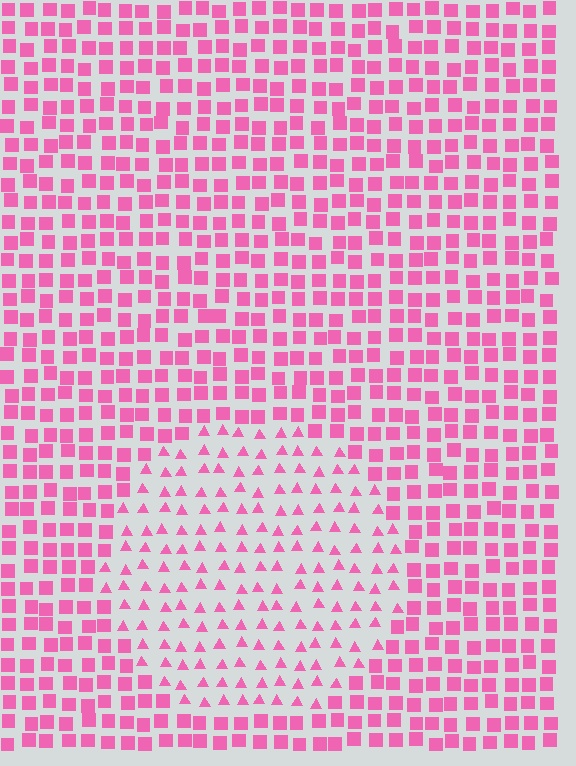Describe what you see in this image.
The image is filled with small pink elements arranged in a uniform grid. A circle-shaped region contains triangles, while the surrounding area contains squares. The boundary is defined purely by the change in element shape.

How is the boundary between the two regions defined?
The boundary is defined by a change in element shape: triangles inside vs. squares outside. All elements share the same color and spacing.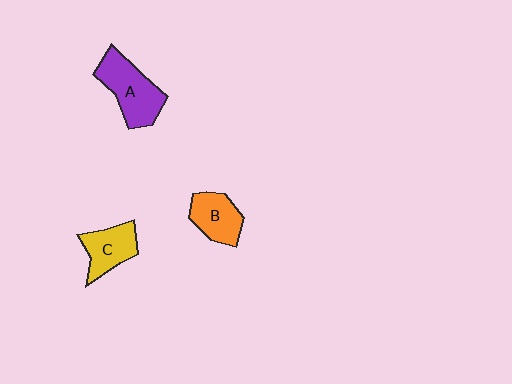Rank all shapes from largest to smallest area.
From largest to smallest: A (purple), C (yellow), B (orange).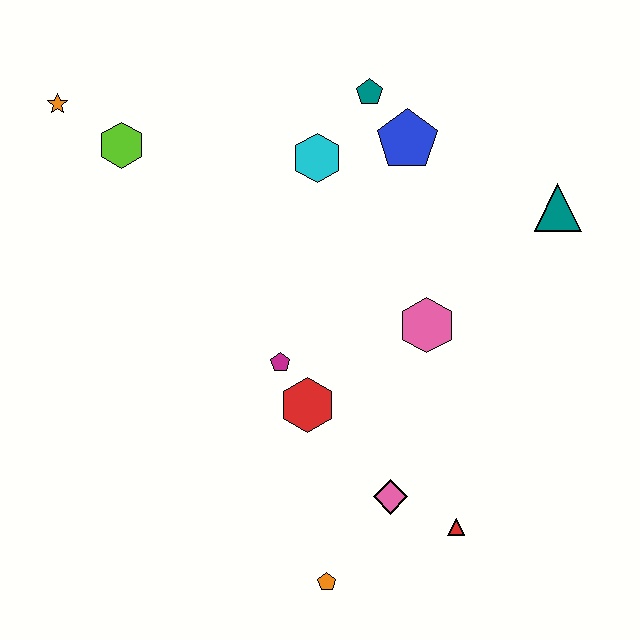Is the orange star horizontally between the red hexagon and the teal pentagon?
No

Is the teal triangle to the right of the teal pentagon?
Yes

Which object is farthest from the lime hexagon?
The red triangle is farthest from the lime hexagon.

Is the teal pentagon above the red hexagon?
Yes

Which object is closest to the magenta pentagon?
The red hexagon is closest to the magenta pentagon.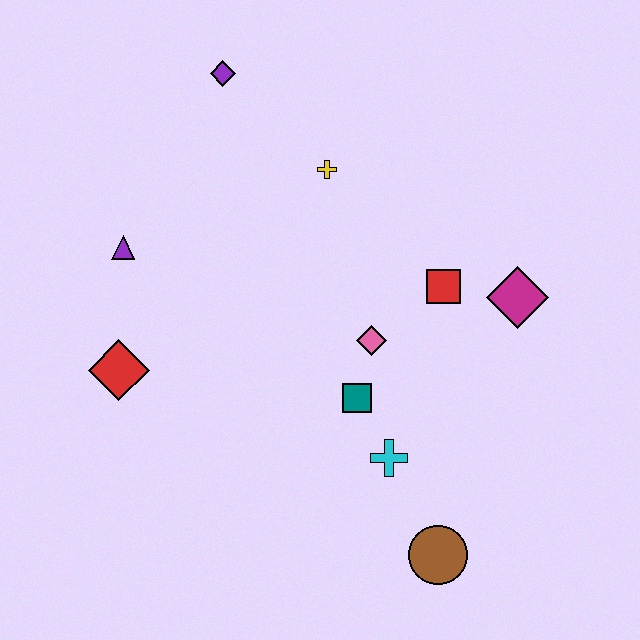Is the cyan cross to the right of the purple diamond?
Yes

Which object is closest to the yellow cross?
The purple diamond is closest to the yellow cross.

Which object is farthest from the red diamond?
The magenta diamond is farthest from the red diamond.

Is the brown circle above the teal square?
No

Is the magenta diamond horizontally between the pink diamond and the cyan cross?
No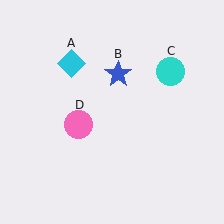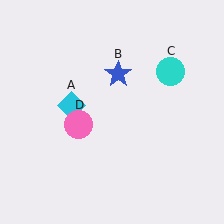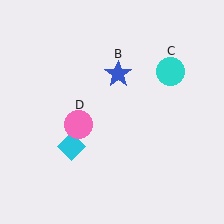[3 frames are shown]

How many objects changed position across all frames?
1 object changed position: cyan diamond (object A).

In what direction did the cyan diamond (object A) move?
The cyan diamond (object A) moved down.